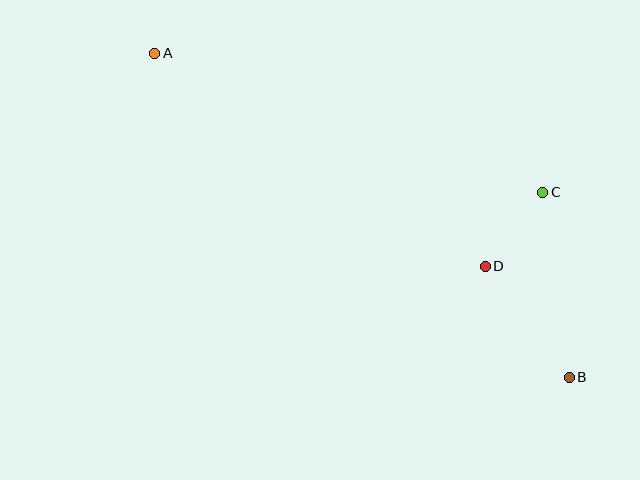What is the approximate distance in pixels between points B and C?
The distance between B and C is approximately 187 pixels.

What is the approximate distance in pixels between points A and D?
The distance between A and D is approximately 393 pixels.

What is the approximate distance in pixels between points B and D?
The distance between B and D is approximately 140 pixels.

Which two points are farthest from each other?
Points A and B are farthest from each other.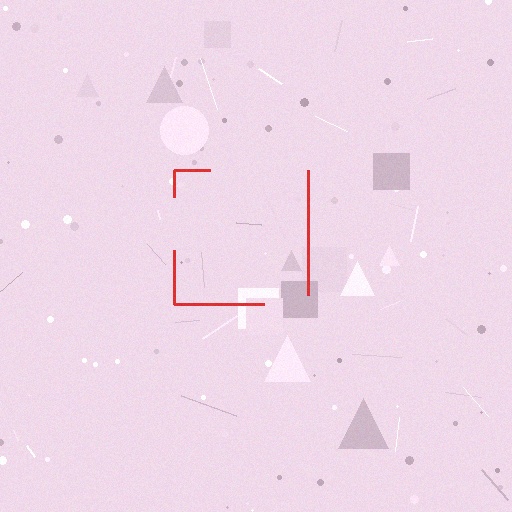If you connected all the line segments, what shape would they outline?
They would outline a square.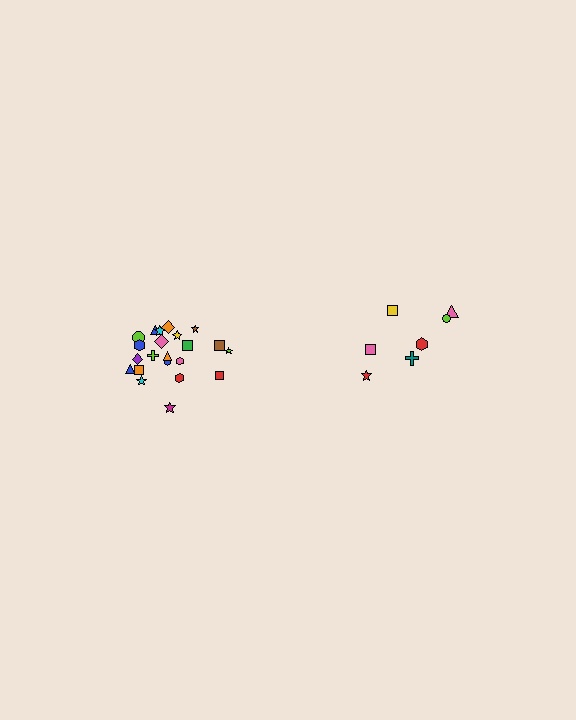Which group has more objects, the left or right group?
The left group.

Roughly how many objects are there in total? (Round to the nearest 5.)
Roughly 30 objects in total.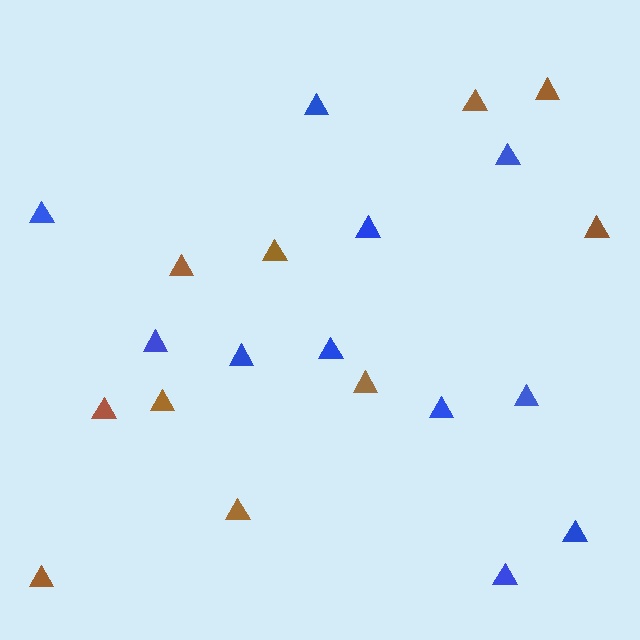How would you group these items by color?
There are 2 groups: one group of blue triangles (11) and one group of brown triangles (10).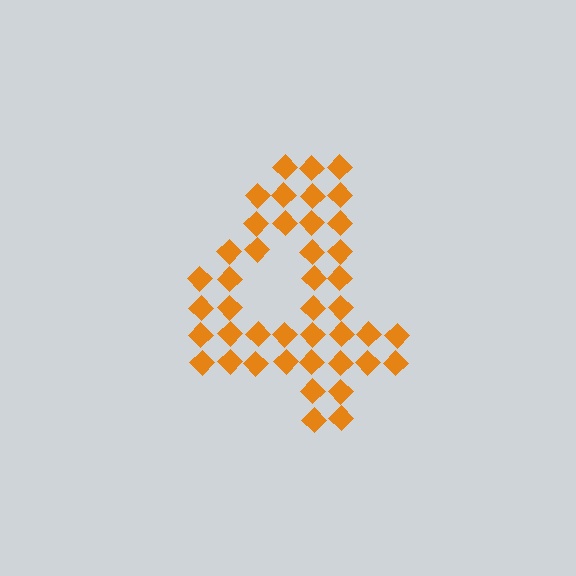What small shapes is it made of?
It is made of small diamonds.